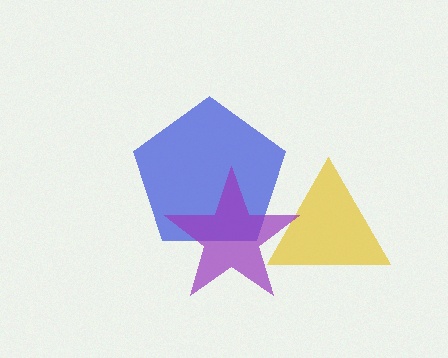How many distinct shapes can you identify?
There are 3 distinct shapes: a blue pentagon, a yellow triangle, a purple star.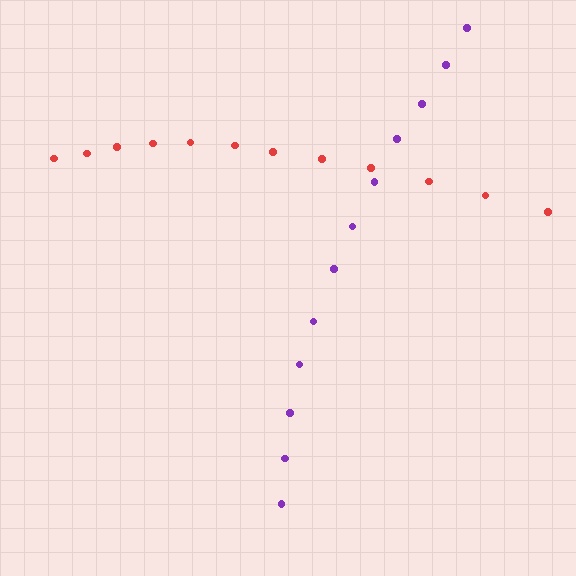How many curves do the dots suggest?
There are 2 distinct paths.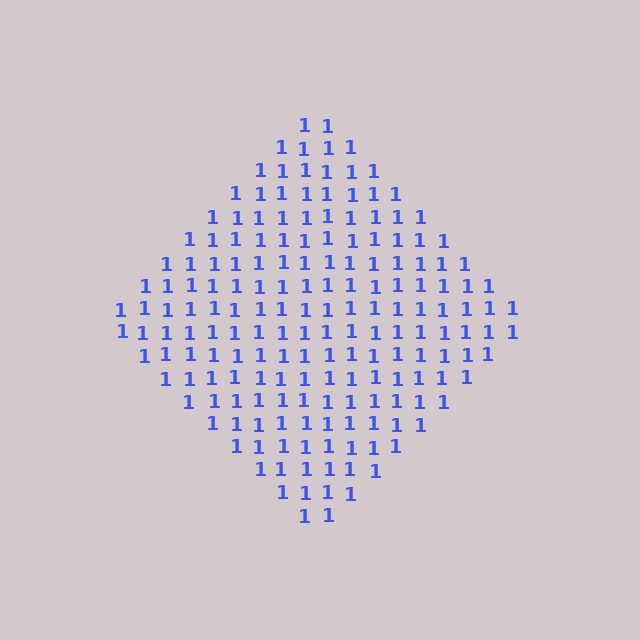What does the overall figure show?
The overall figure shows a diamond.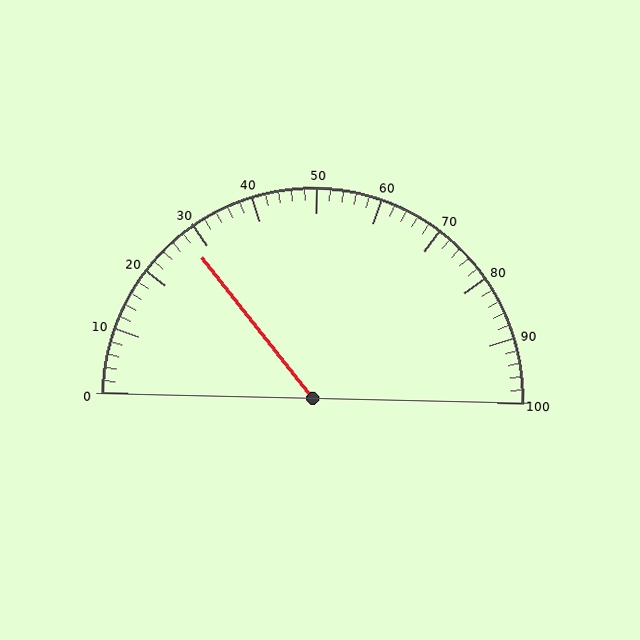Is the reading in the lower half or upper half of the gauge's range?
The reading is in the lower half of the range (0 to 100).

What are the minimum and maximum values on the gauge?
The gauge ranges from 0 to 100.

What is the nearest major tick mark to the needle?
The nearest major tick mark is 30.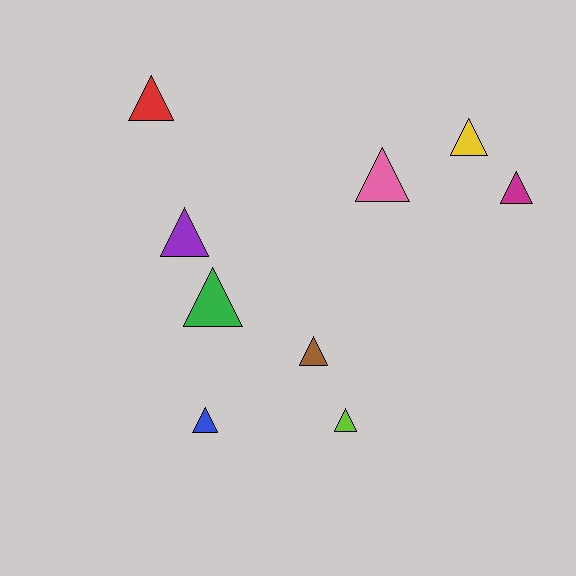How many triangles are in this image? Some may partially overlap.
There are 9 triangles.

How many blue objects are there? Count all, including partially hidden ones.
There is 1 blue object.